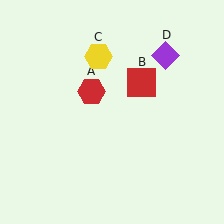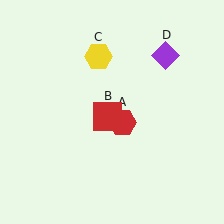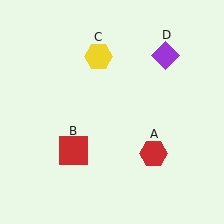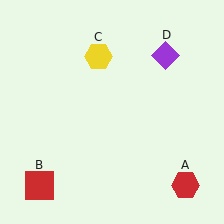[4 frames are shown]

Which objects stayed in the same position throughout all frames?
Yellow hexagon (object C) and purple diamond (object D) remained stationary.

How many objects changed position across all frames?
2 objects changed position: red hexagon (object A), red square (object B).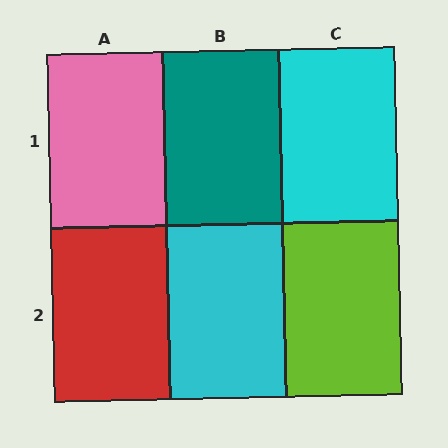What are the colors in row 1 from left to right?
Pink, teal, cyan.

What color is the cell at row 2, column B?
Cyan.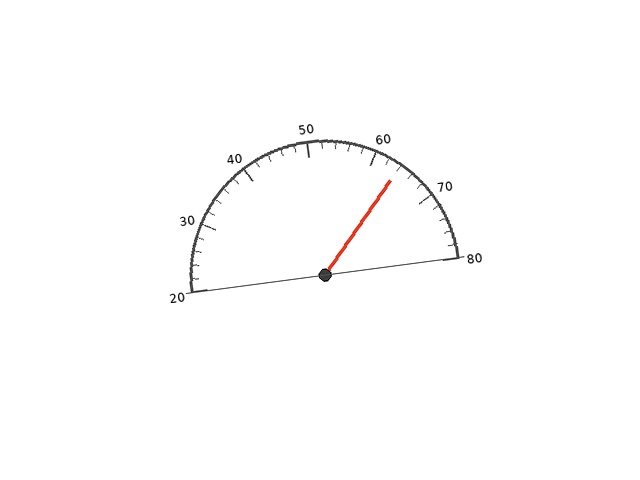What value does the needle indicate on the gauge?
The needle indicates approximately 64.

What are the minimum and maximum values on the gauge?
The gauge ranges from 20 to 80.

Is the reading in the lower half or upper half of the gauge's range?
The reading is in the upper half of the range (20 to 80).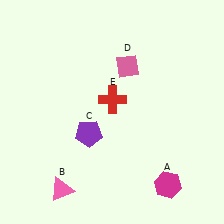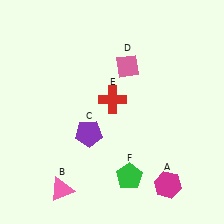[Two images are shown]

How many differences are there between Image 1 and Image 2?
There is 1 difference between the two images.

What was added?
A green pentagon (F) was added in Image 2.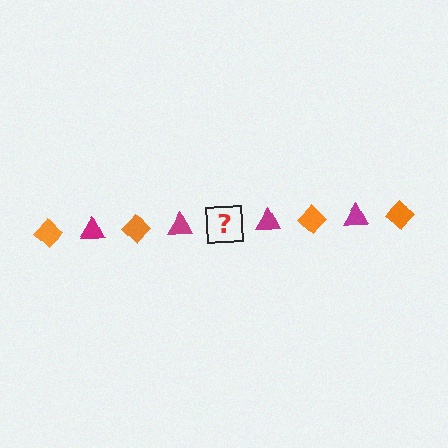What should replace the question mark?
The question mark should be replaced with an orange diamond.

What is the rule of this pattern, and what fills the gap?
The rule is that the pattern alternates between orange diamond and magenta triangle. The gap should be filled with an orange diamond.